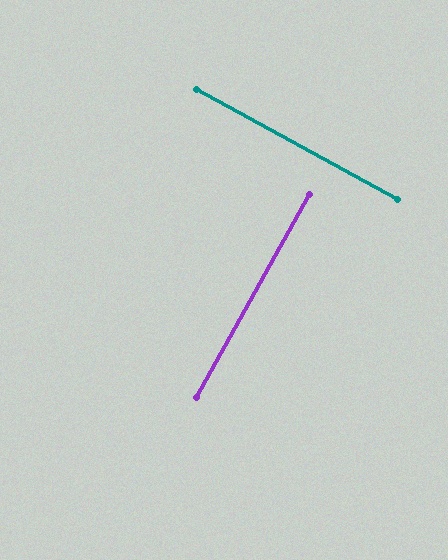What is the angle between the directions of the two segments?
Approximately 89 degrees.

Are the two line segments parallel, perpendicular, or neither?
Perpendicular — they meet at approximately 89°.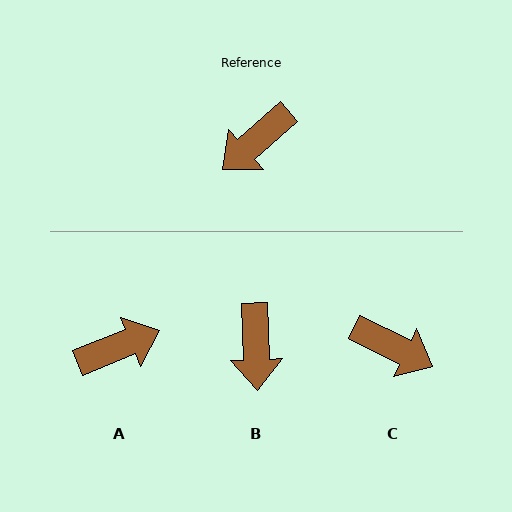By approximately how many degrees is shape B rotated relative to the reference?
Approximately 51 degrees counter-clockwise.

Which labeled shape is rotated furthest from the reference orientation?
A, about 161 degrees away.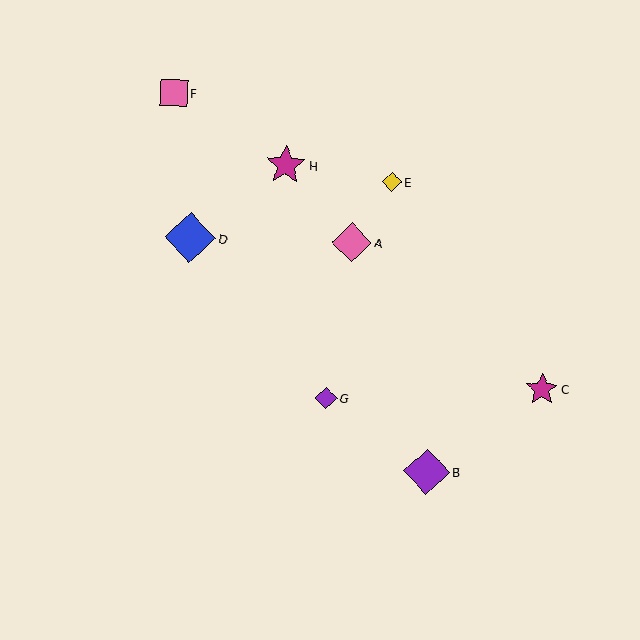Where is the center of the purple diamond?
The center of the purple diamond is at (326, 398).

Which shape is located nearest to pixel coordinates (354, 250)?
The pink diamond (labeled A) at (352, 243) is nearest to that location.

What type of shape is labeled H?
Shape H is a magenta star.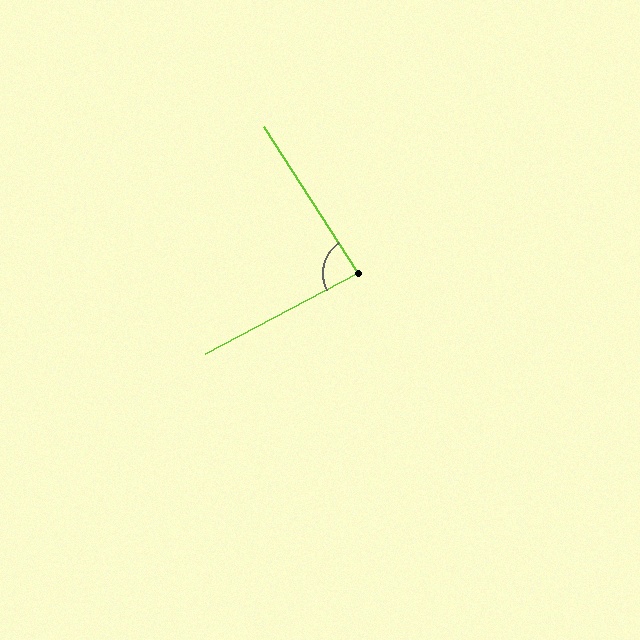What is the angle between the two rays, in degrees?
Approximately 85 degrees.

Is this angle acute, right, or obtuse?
It is approximately a right angle.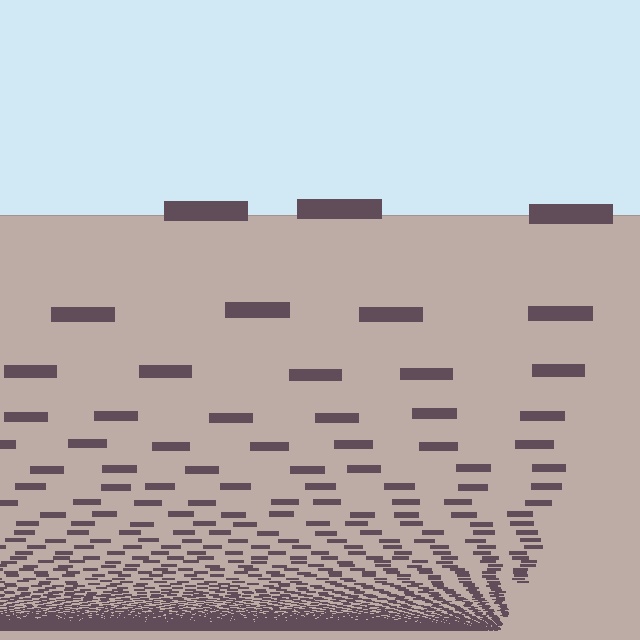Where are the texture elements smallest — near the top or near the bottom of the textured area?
Near the bottom.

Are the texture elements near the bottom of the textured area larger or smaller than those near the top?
Smaller. The gradient is inverted — elements near the bottom are smaller and denser.